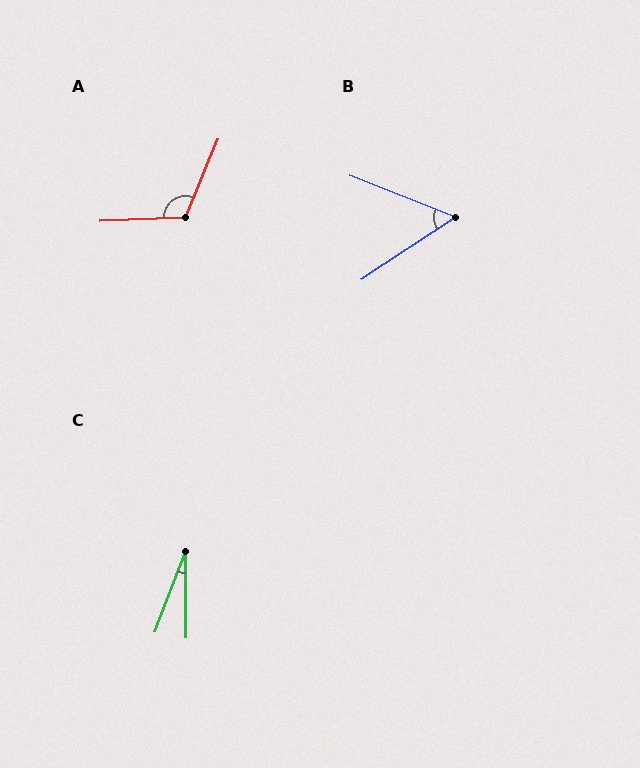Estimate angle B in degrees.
Approximately 55 degrees.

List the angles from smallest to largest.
C (21°), B (55°), A (114°).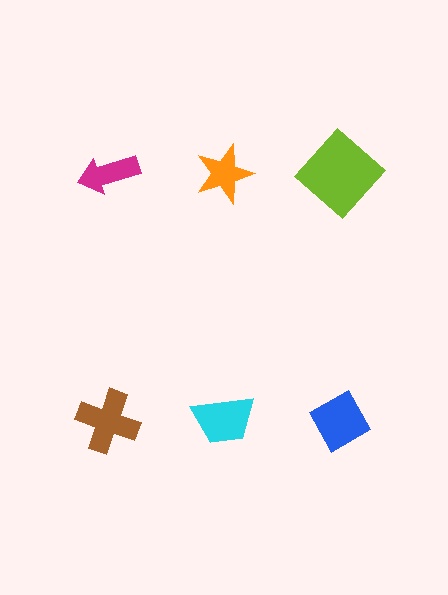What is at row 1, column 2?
An orange star.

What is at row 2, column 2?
A cyan trapezoid.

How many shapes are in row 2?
3 shapes.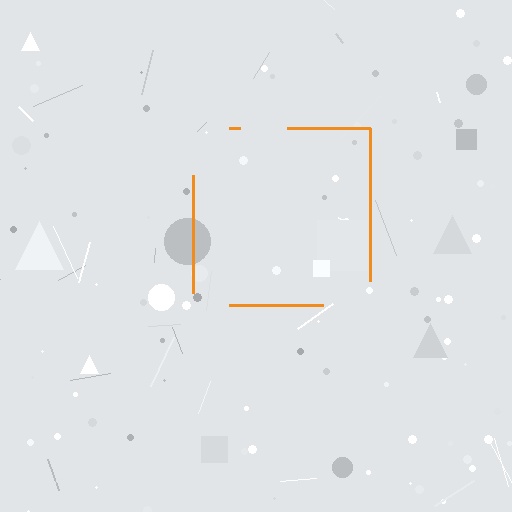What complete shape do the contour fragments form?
The contour fragments form a square.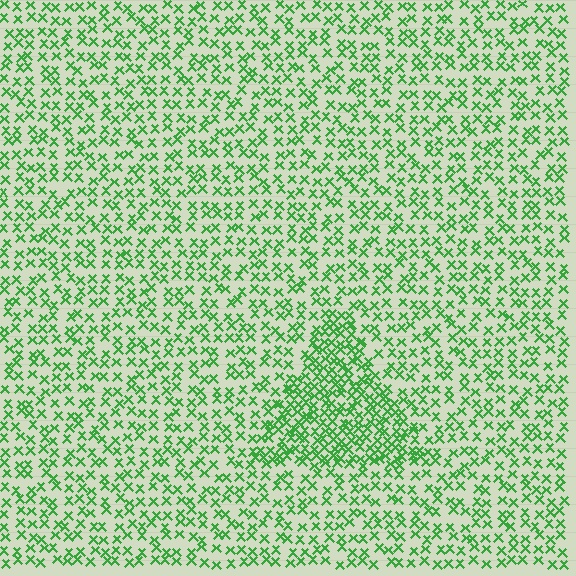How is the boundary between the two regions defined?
The boundary is defined by a change in element density (approximately 1.9x ratio). All elements are the same color, size, and shape.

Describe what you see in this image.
The image contains small green elements arranged at two different densities. A triangle-shaped region is visible where the elements are more densely packed than the surrounding area.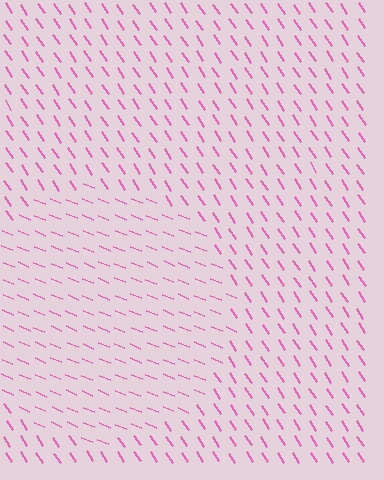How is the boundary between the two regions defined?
The boundary is defined purely by a change in line orientation (approximately 33 degrees difference). All lines are the same color and thickness.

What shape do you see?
I see a circle.